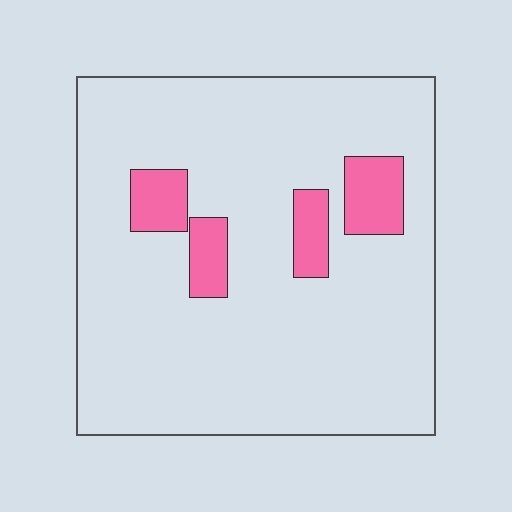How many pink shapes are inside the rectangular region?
4.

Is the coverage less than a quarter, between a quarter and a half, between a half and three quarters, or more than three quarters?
Less than a quarter.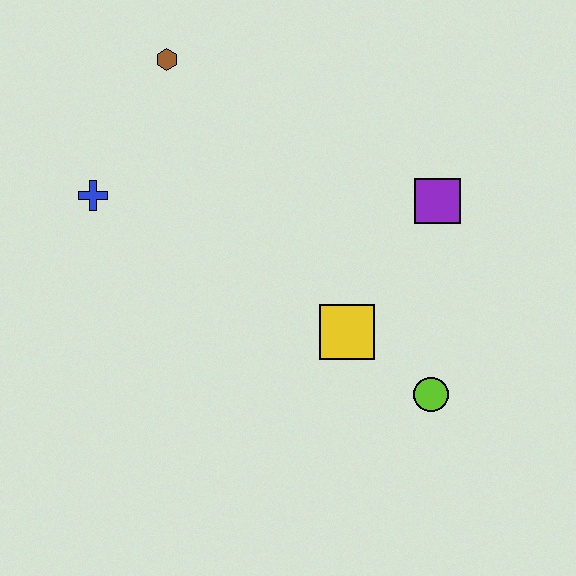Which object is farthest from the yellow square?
The brown hexagon is farthest from the yellow square.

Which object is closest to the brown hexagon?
The blue cross is closest to the brown hexagon.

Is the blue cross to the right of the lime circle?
No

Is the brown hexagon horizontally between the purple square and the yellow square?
No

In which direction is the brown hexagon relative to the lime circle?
The brown hexagon is above the lime circle.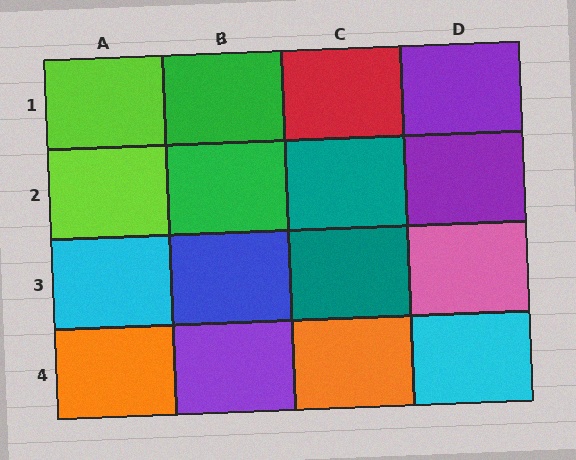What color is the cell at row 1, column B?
Green.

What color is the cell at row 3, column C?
Teal.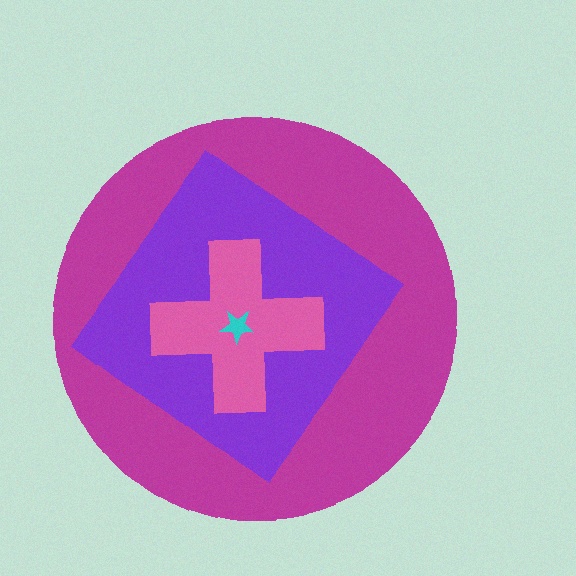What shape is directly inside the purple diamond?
The pink cross.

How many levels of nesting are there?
4.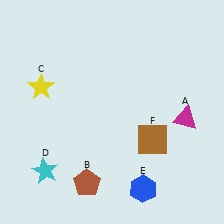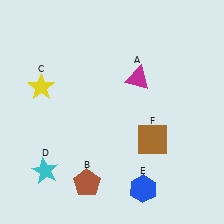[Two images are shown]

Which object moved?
The magenta triangle (A) moved left.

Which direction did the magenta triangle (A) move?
The magenta triangle (A) moved left.